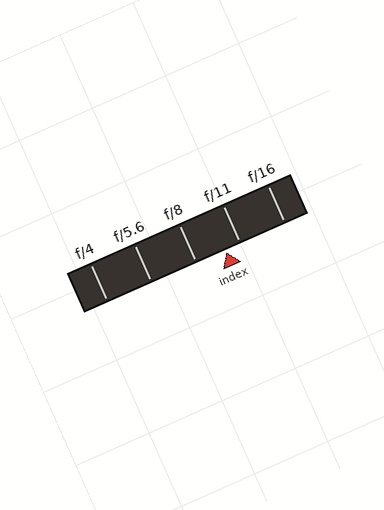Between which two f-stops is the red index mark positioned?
The index mark is between f/8 and f/11.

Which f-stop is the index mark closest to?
The index mark is closest to f/11.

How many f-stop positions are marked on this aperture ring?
There are 5 f-stop positions marked.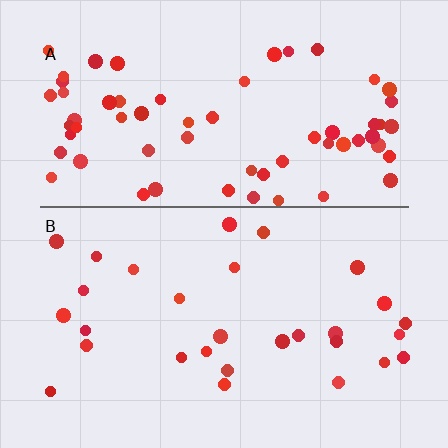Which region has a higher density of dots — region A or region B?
A (the top).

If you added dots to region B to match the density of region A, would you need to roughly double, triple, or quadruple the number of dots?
Approximately double.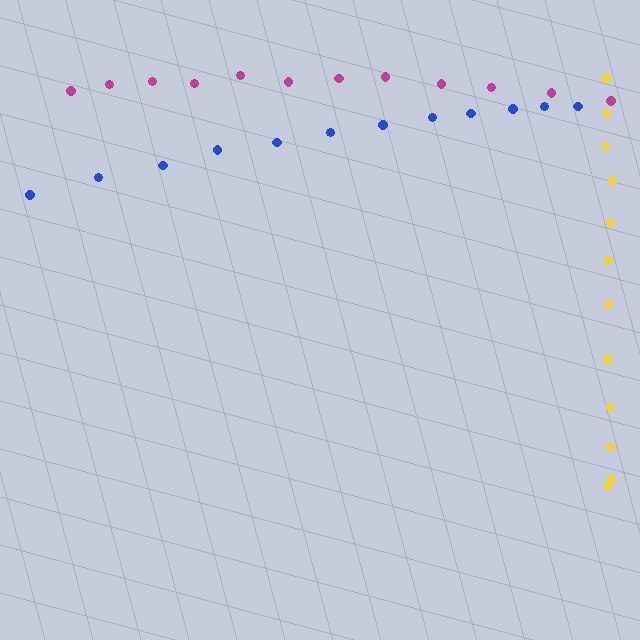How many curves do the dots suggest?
There are 3 distinct paths.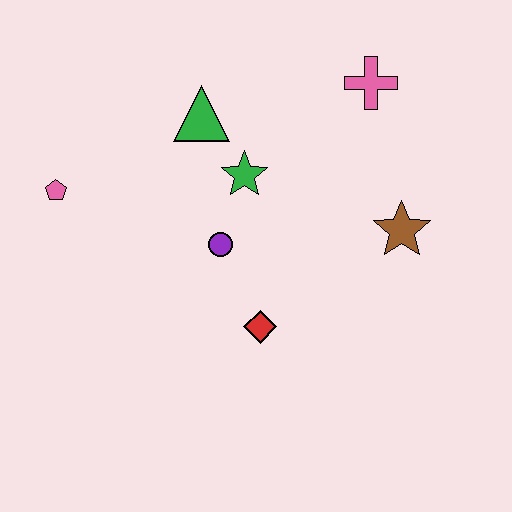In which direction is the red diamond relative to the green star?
The red diamond is below the green star.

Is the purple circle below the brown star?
Yes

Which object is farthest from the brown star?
The pink pentagon is farthest from the brown star.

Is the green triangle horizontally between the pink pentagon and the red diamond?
Yes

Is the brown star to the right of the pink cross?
Yes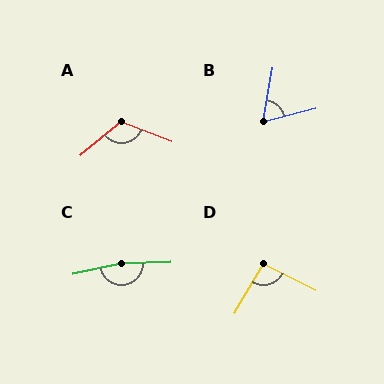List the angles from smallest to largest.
B (65°), D (94°), A (119°), C (170°).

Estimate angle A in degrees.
Approximately 119 degrees.